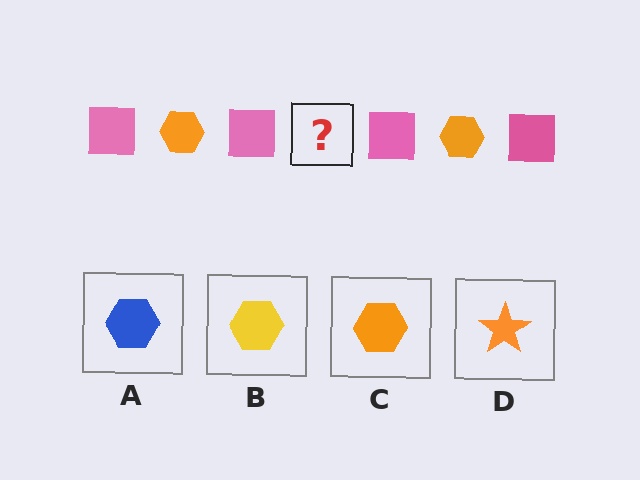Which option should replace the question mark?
Option C.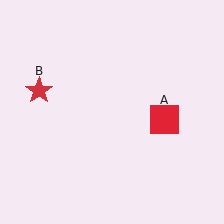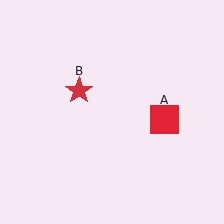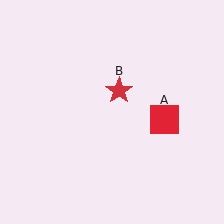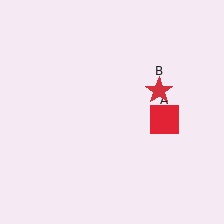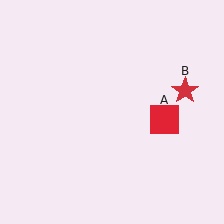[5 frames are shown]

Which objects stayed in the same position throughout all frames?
Red square (object A) remained stationary.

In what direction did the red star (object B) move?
The red star (object B) moved right.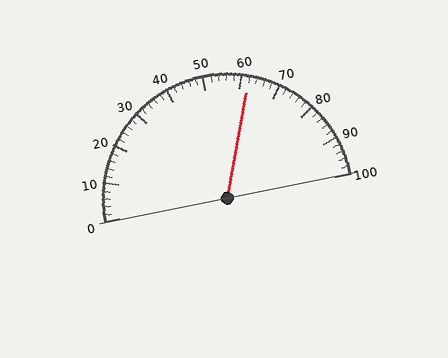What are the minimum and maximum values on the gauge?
The gauge ranges from 0 to 100.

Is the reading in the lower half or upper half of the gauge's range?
The reading is in the upper half of the range (0 to 100).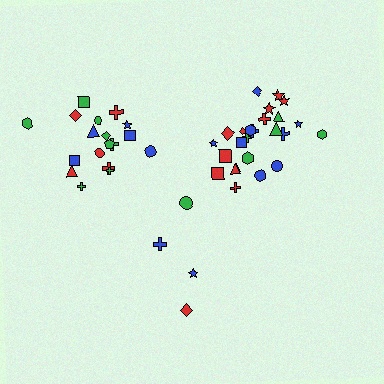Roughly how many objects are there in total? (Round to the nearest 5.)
Roughly 45 objects in total.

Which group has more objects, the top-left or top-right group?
The top-right group.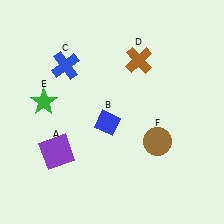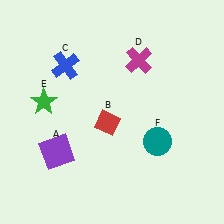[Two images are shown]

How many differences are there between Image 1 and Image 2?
There are 3 differences between the two images.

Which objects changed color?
B changed from blue to red. D changed from brown to magenta. F changed from brown to teal.